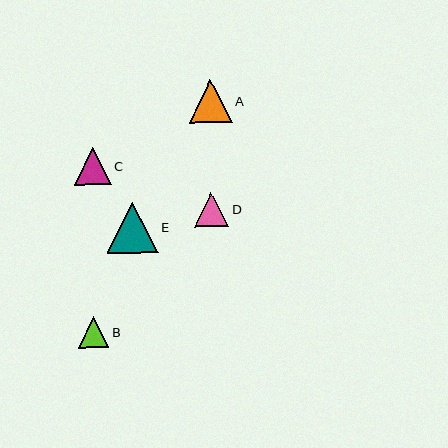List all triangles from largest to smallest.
From largest to smallest: E, A, C, D, B.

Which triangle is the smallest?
Triangle B is the smallest with a size of approximately 31 pixels.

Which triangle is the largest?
Triangle E is the largest with a size of approximately 51 pixels.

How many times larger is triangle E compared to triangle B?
Triangle E is approximately 1.7 times the size of triangle B.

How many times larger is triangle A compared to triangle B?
Triangle A is approximately 1.4 times the size of triangle B.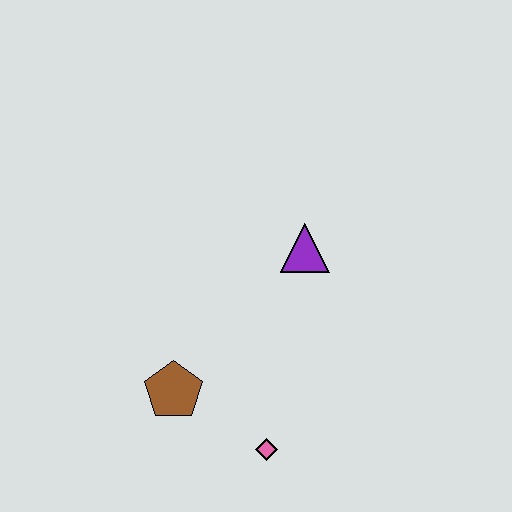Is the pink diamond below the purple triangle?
Yes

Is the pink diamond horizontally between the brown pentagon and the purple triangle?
Yes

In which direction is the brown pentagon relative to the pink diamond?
The brown pentagon is to the left of the pink diamond.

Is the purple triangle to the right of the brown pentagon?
Yes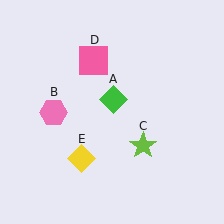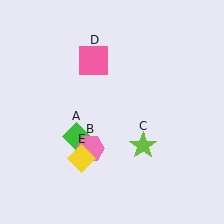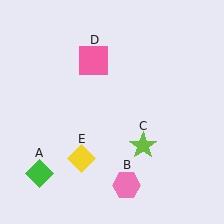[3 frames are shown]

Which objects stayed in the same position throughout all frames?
Lime star (object C) and pink square (object D) and yellow diamond (object E) remained stationary.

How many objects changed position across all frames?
2 objects changed position: green diamond (object A), pink hexagon (object B).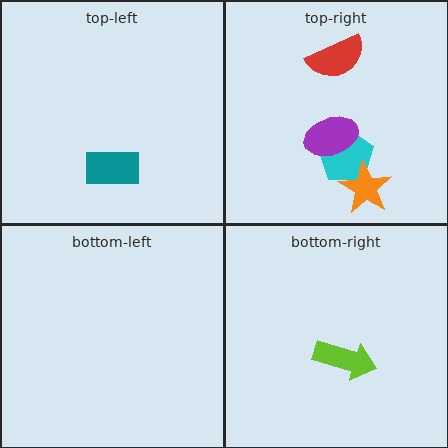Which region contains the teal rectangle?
The top-left region.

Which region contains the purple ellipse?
The top-right region.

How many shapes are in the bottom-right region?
1.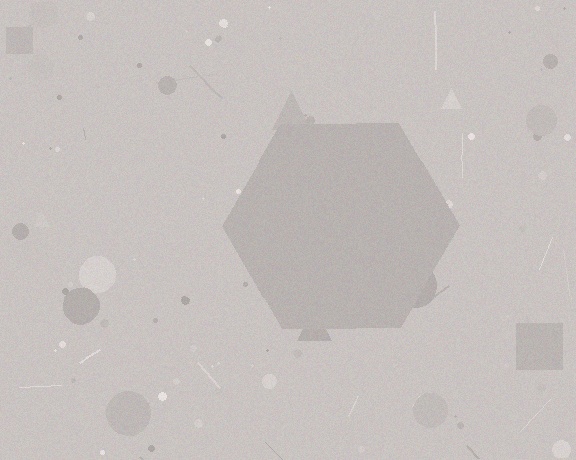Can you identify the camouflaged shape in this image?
The camouflaged shape is a hexagon.